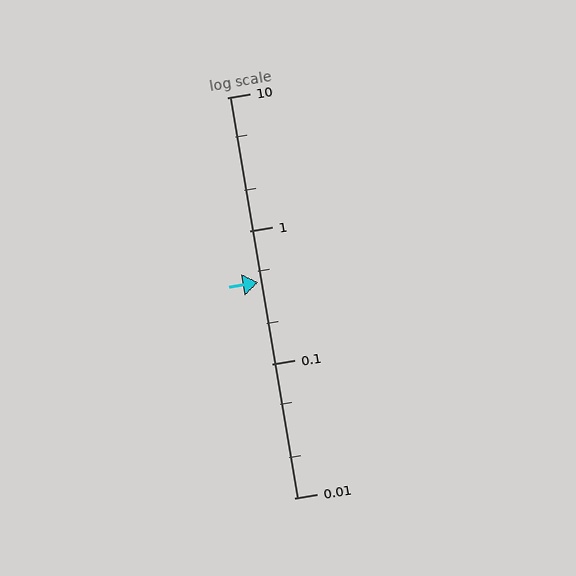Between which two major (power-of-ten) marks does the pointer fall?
The pointer is between 0.1 and 1.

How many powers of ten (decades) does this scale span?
The scale spans 3 decades, from 0.01 to 10.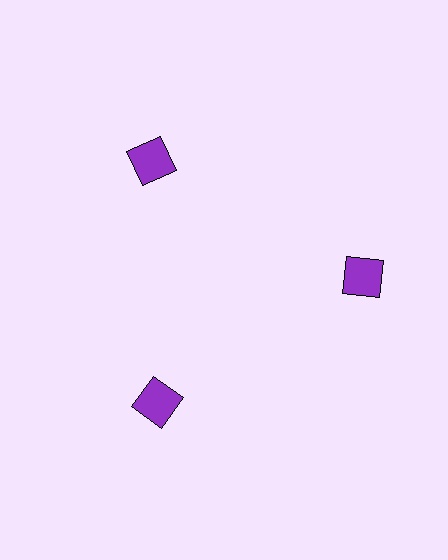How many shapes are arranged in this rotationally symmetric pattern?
There are 3 shapes, arranged in 3 groups of 1.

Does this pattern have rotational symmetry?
Yes, this pattern has 3-fold rotational symmetry. It looks the same after rotating 120 degrees around the center.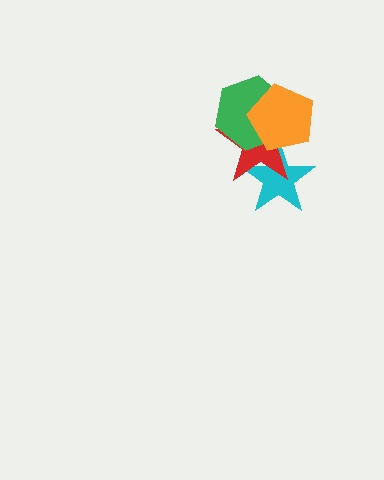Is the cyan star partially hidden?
Yes, it is partially covered by another shape.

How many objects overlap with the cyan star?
2 objects overlap with the cyan star.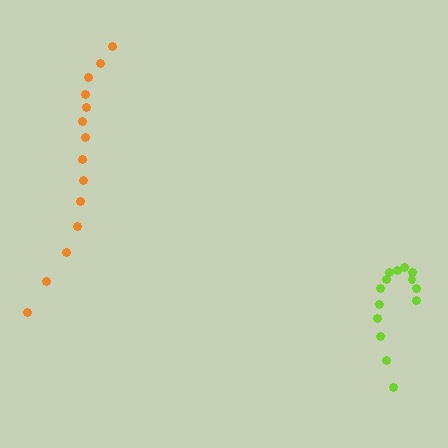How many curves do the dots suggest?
There are 2 distinct paths.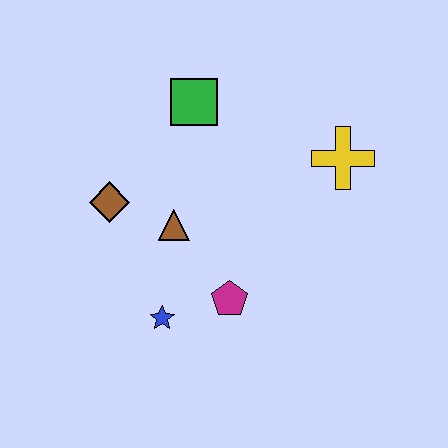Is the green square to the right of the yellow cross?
No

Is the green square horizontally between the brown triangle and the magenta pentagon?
Yes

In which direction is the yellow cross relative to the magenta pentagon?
The yellow cross is above the magenta pentagon.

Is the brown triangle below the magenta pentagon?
No